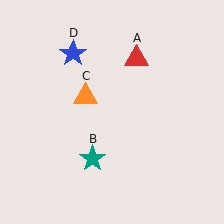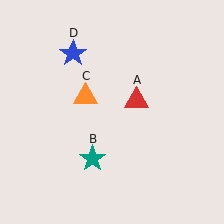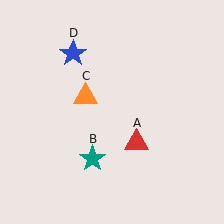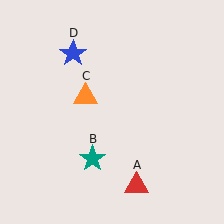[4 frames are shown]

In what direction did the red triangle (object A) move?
The red triangle (object A) moved down.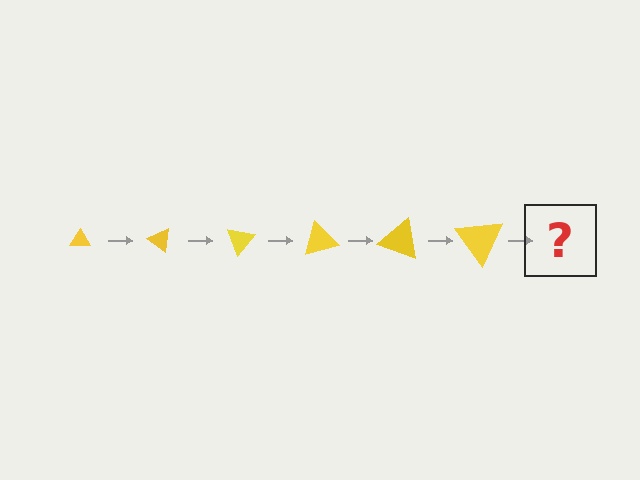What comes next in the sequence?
The next element should be a triangle, larger than the previous one and rotated 210 degrees from the start.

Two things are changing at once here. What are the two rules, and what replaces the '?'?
The two rules are that the triangle grows larger each step and it rotates 35 degrees each step. The '?' should be a triangle, larger than the previous one and rotated 210 degrees from the start.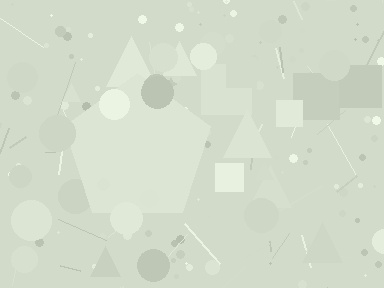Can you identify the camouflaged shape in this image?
The camouflaged shape is a pentagon.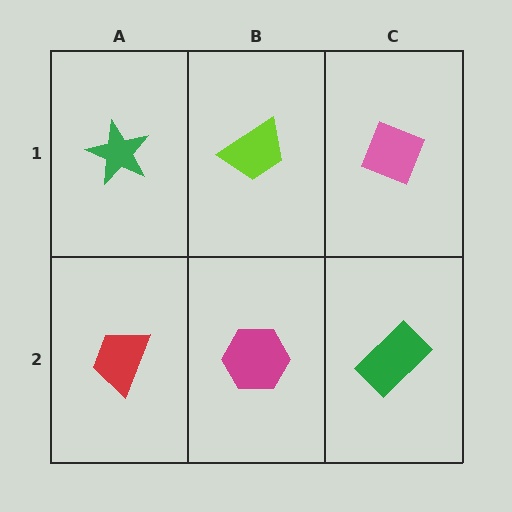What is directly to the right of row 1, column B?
A pink diamond.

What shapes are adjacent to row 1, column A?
A red trapezoid (row 2, column A), a lime trapezoid (row 1, column B).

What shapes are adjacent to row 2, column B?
A lime trapezoid (row 1, column B), a red trapezoid (row 2, column A), a green rectangle (row 2, column C).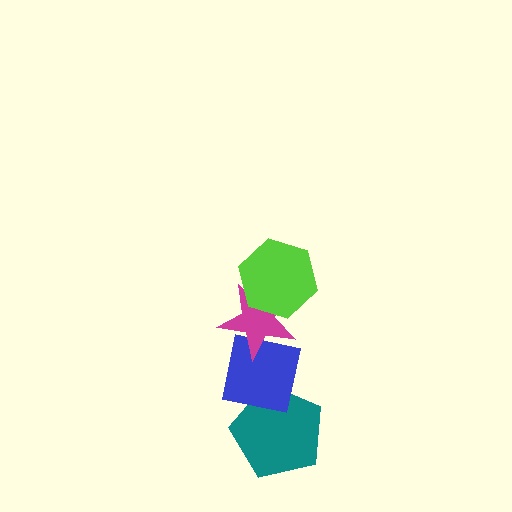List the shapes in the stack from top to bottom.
From top to bottom: the lime hexagon, the magenta star, the blue square, the teal pentagon.